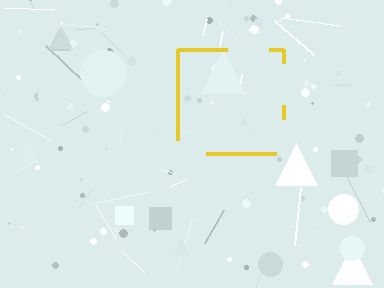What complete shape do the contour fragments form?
The contour fragments form a square.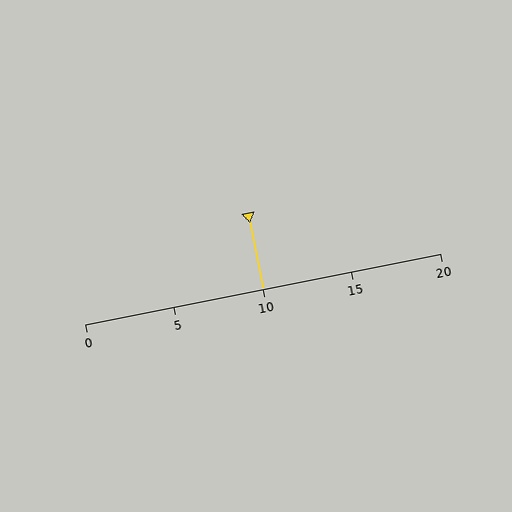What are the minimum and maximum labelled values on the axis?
The axis runs from 0 to 20.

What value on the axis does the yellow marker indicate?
The marker indicates approximately 10.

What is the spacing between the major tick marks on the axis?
The major ticks are spaced 5 apart.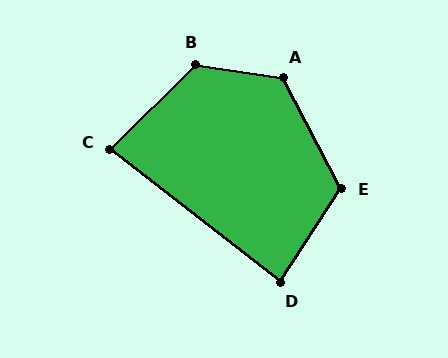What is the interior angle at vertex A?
Approximately 126 degrees (obtuse).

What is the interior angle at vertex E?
Approximately 120 degrees (obtuse).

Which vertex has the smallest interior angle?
C, at approximately 83 degrees.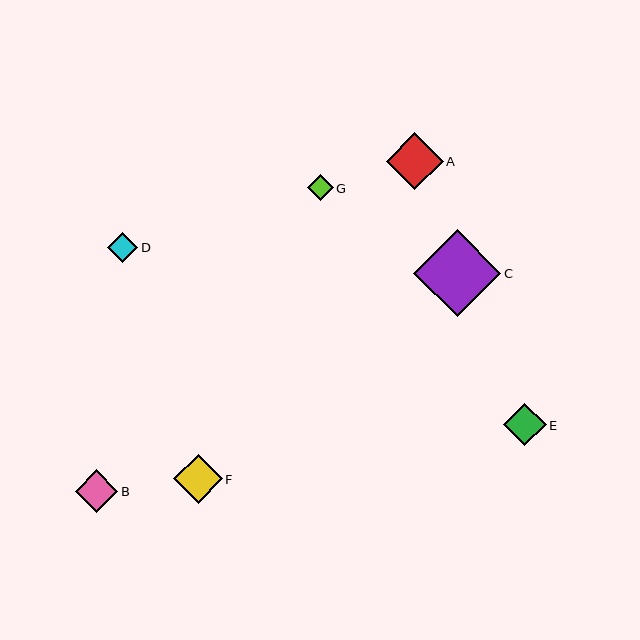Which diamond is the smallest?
Diamond G is the smallest with a size of approximately 26 pixels.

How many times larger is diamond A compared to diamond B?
Diamond A is approximately 1.3 times the size of diamond B.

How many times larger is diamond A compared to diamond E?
Diamond A is approximately 1.3 times the size of diamond E.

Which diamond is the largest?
Diamond C is the largest with a size of approximately 87 pixels.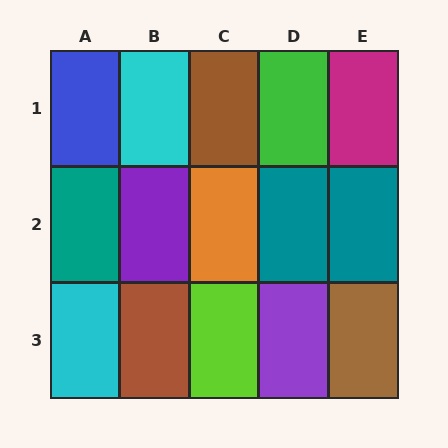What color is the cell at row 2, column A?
Teal.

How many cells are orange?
1 cell is orange.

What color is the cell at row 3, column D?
Purple.